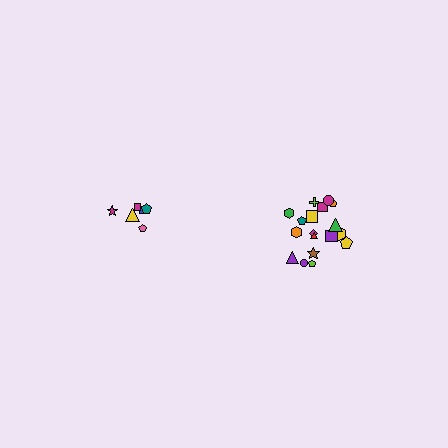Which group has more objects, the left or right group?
The right group.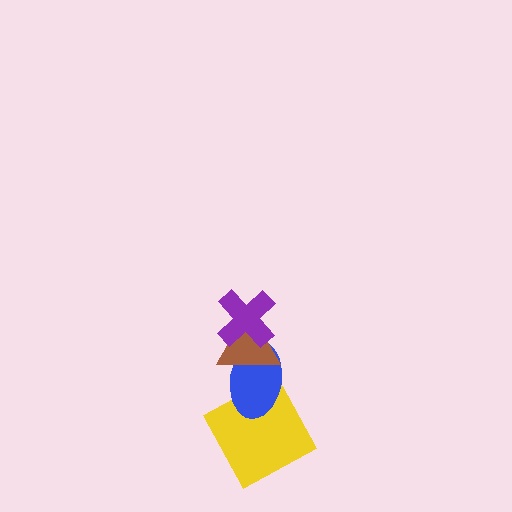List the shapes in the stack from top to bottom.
From top to bottom: the purple cross, the brown triangle, the blue ellipse, the yellow square.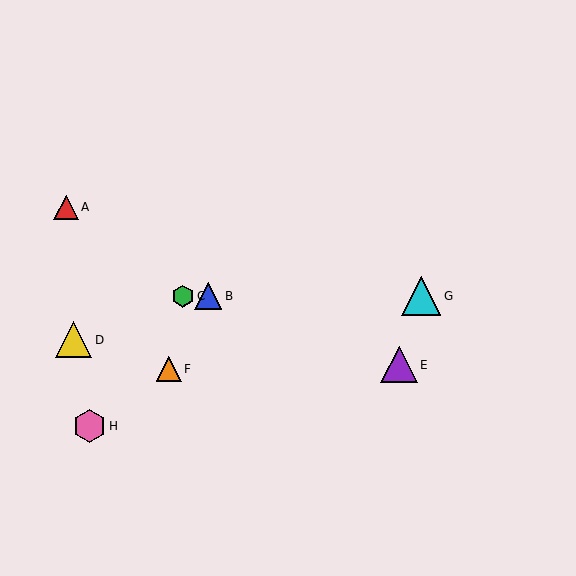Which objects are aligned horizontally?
Objects B, C, G are aligned horizontally.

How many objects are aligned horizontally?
3 objects (B, C, G) are aligned horizontally.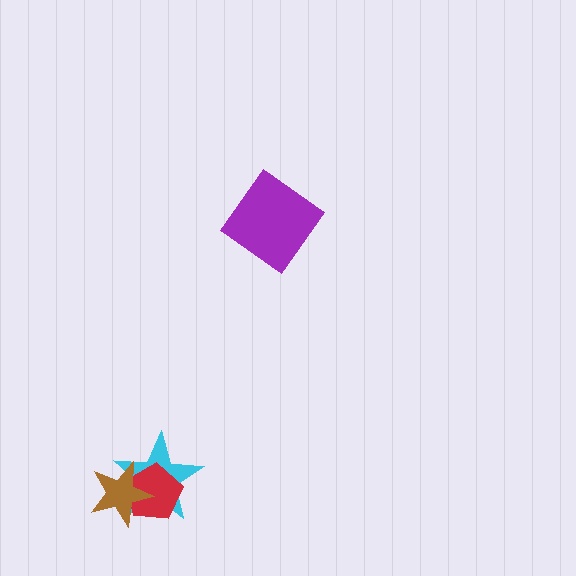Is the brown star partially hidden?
No, no other shape covers it.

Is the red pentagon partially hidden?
Yes, it is partially covered by another shape.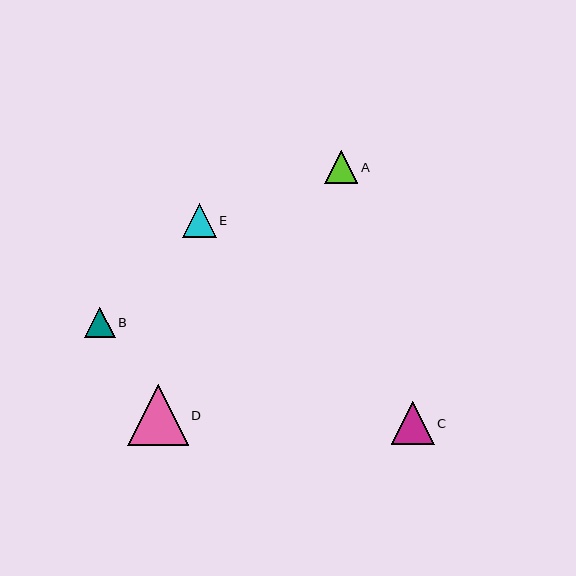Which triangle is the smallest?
Triangle B is the smallest with a size of approximately 30 pixels.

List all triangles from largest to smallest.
From largest to smallest: D, C, E, A, B.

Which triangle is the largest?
Triangle D is the largest with a size of approximately 60 pixels.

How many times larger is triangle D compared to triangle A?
Triangle D is approximately 1.8 times the size of triangle A.